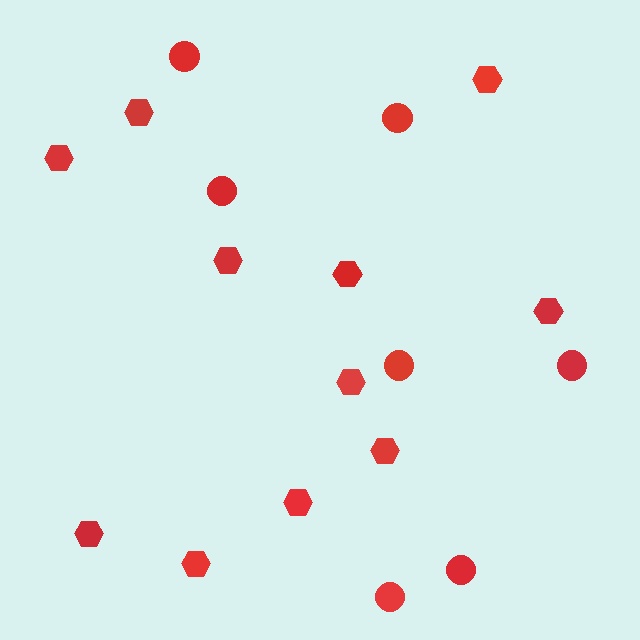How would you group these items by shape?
There are 2 groups: one group of circles (7) and one group of hexagons (11).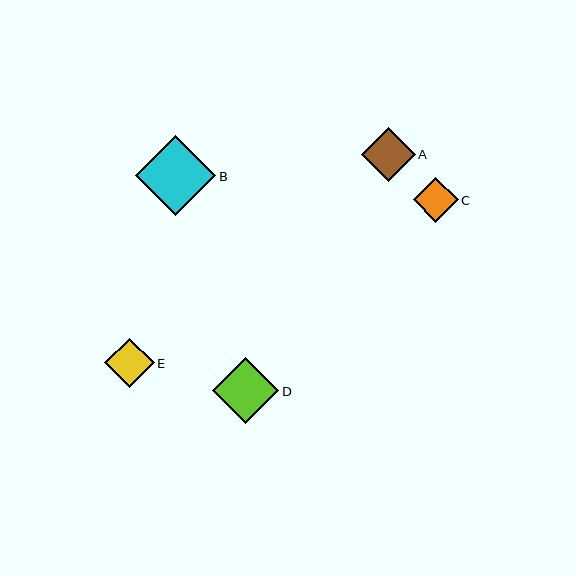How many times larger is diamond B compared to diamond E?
Diamond B is approximately 1.6 times the size of diamond E.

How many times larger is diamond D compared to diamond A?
Diamond D is approximately 1.2 times the size of diamond A.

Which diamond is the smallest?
Diamond C is the smallest with a size of approximately 45 pixels.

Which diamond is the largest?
Diamond B is the largest with a size of approximately 80 pixels.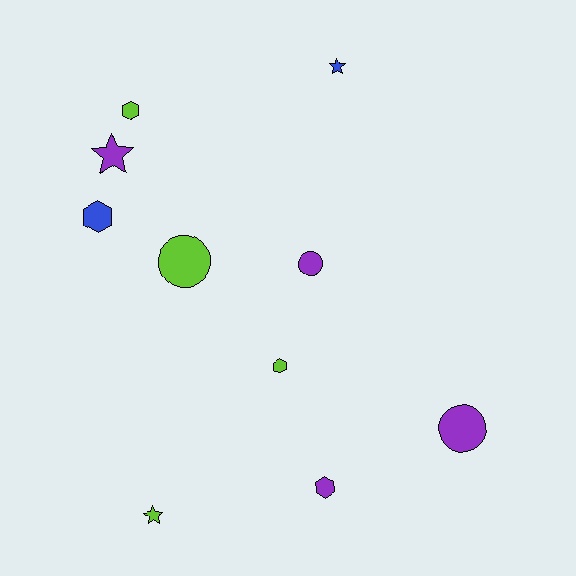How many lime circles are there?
There is 1 lime circle.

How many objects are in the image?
There are 10 objects.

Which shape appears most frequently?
Hexagon, with 4 objects.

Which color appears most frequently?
Purple, with 4 objects.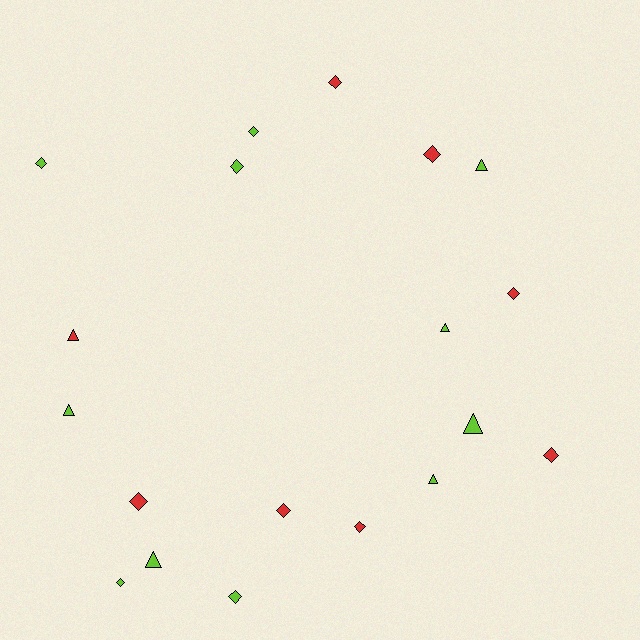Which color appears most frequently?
Lime, with 11 objects.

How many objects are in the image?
There are 19 objects.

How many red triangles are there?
There is 1 red triangle.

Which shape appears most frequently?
Diamond, with 12 objects.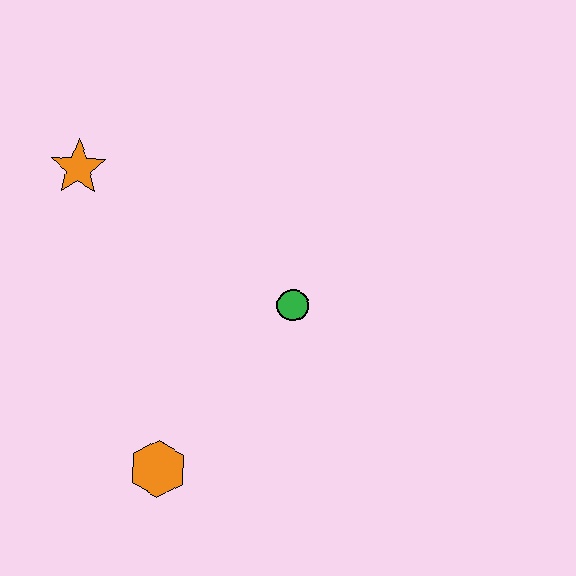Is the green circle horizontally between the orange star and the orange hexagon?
No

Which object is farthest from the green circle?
The orange star is farthest from the green circle.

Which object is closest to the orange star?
The green circle is closest to the orange star.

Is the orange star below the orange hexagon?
No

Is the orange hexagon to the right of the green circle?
No